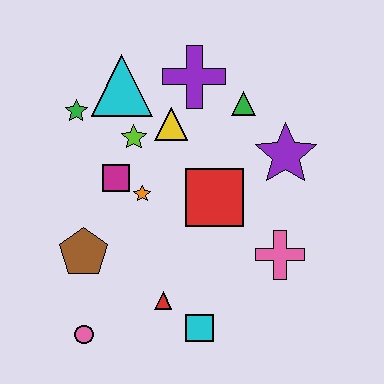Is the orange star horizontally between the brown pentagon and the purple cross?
Yes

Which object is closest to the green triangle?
The purple cross is closest to the green triangle.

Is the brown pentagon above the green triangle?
No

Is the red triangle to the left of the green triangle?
Yes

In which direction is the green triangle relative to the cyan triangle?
The green triangle is to the right of the cyan triangle.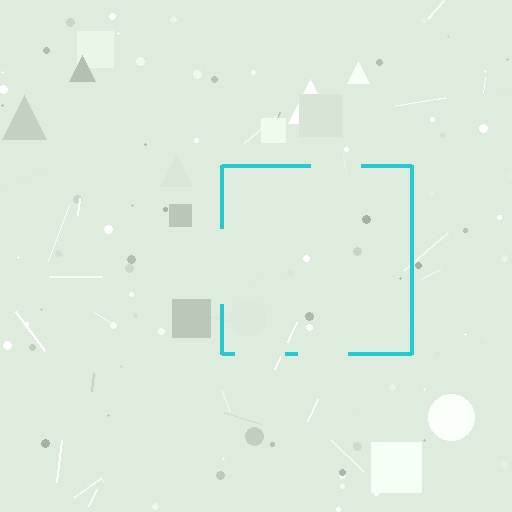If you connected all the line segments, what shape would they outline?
They would outline a square.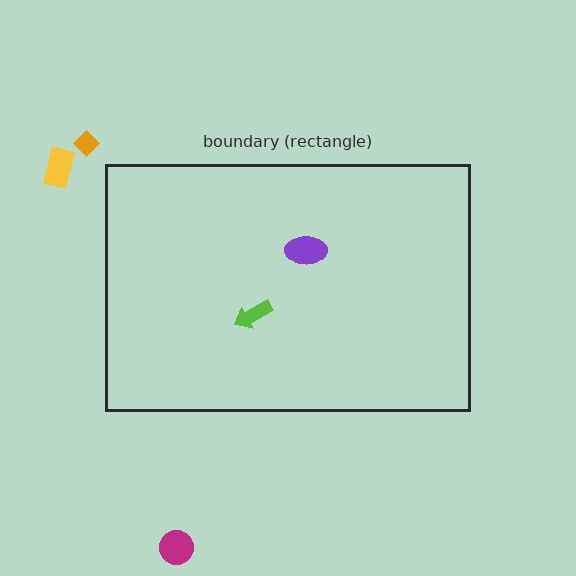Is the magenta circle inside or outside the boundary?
Outside.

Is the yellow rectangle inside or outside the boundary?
Outside.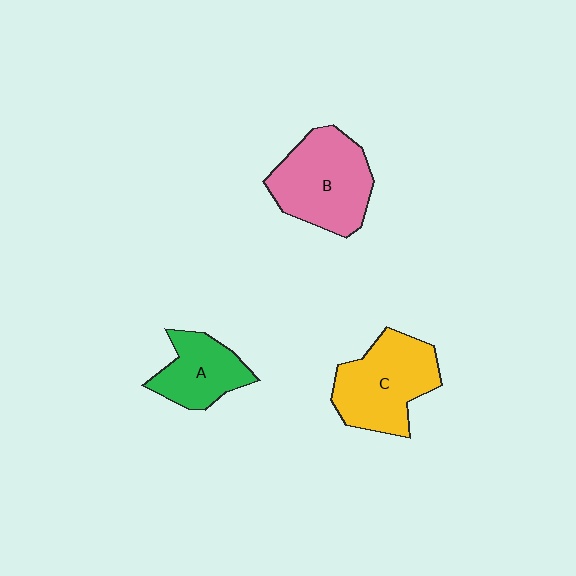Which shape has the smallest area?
Shape A (green).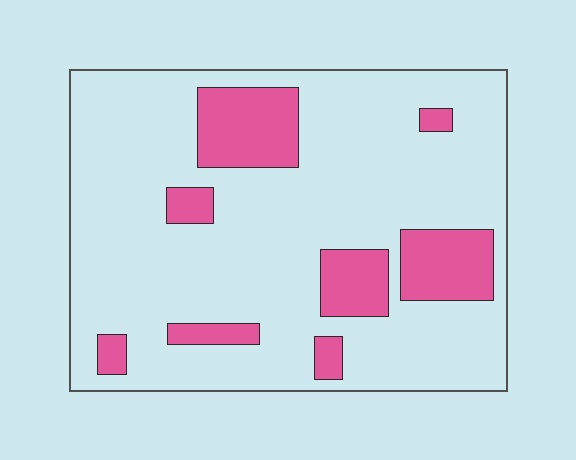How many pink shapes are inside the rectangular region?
8.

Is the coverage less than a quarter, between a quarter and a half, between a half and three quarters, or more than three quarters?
Less than a quarter.